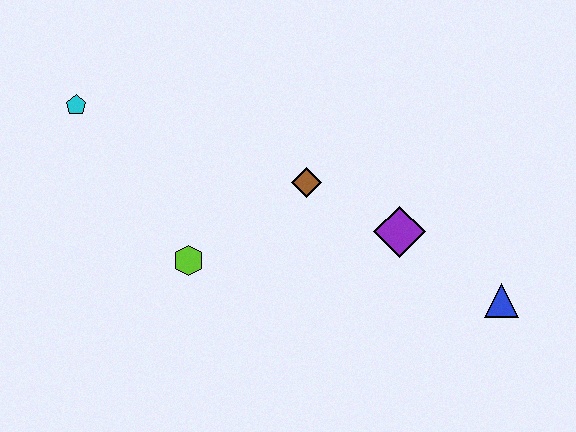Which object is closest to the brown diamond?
The purple diamond is closest to the brown diamond.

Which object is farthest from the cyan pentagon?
The blue triangle is farthest from the cyan pentagon.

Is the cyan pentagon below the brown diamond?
No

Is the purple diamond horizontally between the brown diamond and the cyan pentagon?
No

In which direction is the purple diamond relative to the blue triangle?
The purple diamond is to the left of the blue triangle.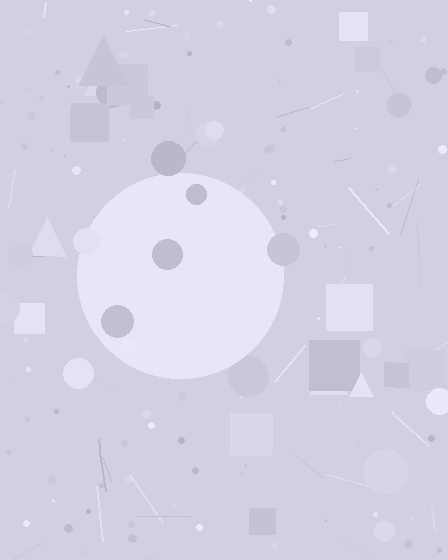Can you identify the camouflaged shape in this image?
The camouflaged shape is a circle.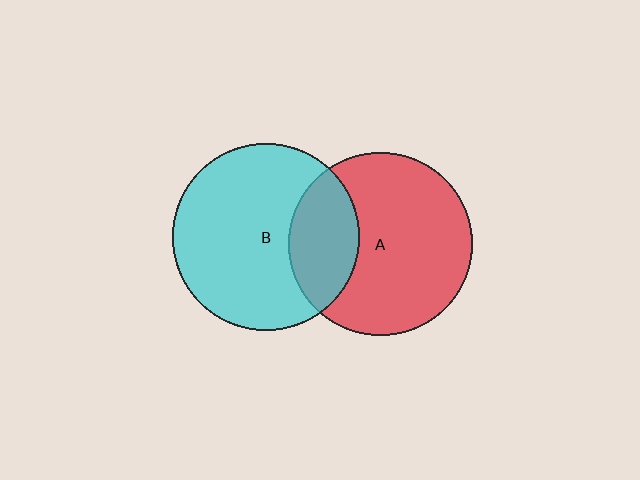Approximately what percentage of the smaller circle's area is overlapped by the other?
Approximately 25%.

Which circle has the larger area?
Circle B (cyan).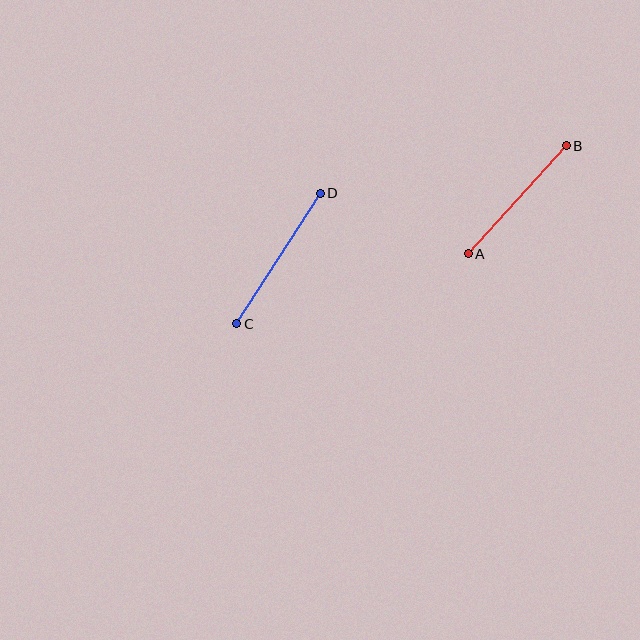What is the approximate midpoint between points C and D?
The midpoint is at approximately (278, 258) pixels.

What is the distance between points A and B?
The distance is approximately 145 pixels.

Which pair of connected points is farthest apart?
Points C and D are farthest apart.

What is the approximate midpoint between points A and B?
The midpoint is at approximately (517, 200) pixels.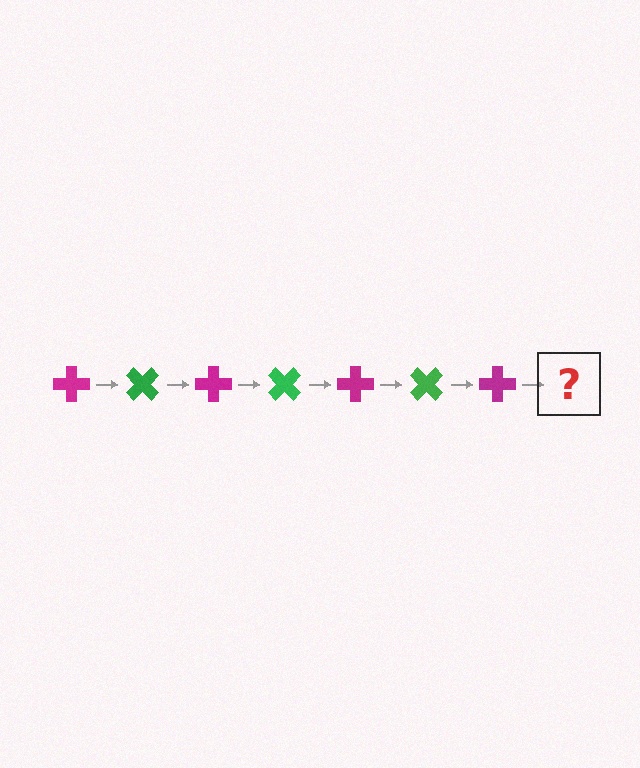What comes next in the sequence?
The next element should be a green cross, rotated 315 degrees from the start.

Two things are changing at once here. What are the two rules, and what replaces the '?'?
The two rules are that it rotates 45 degrees each step and the color cycles through magenta and green. The '?' should be a green cross, rotated 315 degrees from the start.